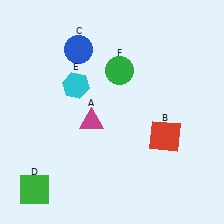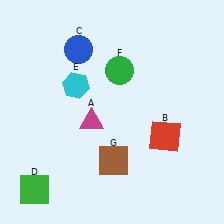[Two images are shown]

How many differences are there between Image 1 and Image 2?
There is 1 difference between the two images.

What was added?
A brown square (G) was added in Image 2.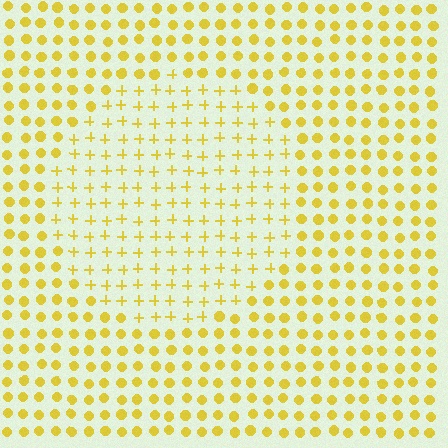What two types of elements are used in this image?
The image uses plus signs inside the circle region and circles outside it.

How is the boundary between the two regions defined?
The boundary is defined by a change in element shape: plus signs inside vs. circles outside. All elements share the same color and spacing.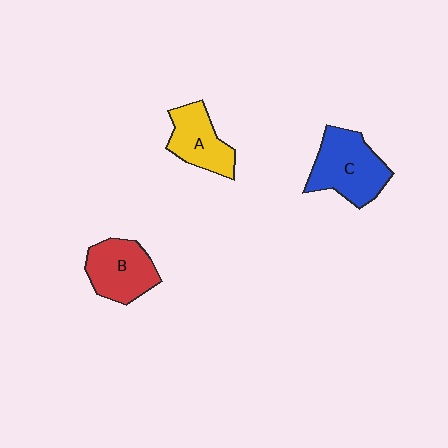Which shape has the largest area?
Shape C (blue).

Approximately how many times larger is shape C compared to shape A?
Approximately 1.4 times.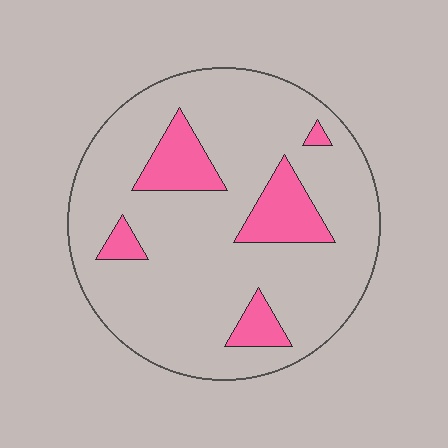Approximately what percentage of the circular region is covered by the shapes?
Approximately 15%.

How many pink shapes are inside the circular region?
5.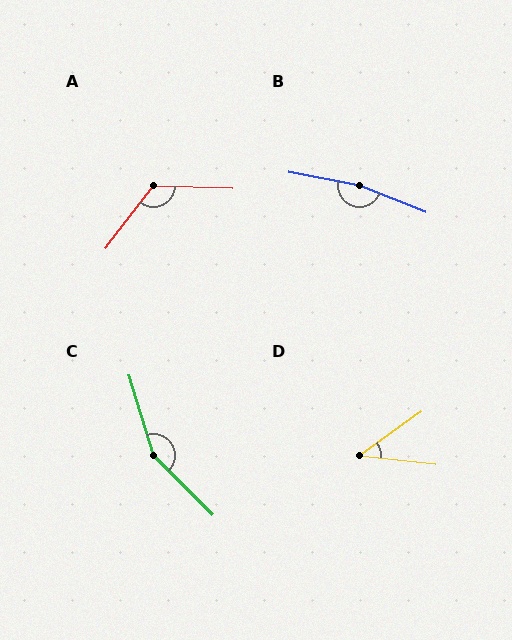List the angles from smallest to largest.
D (42°), A (126°), C (152°), B (169°).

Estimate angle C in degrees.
Approximately 152 degrees.